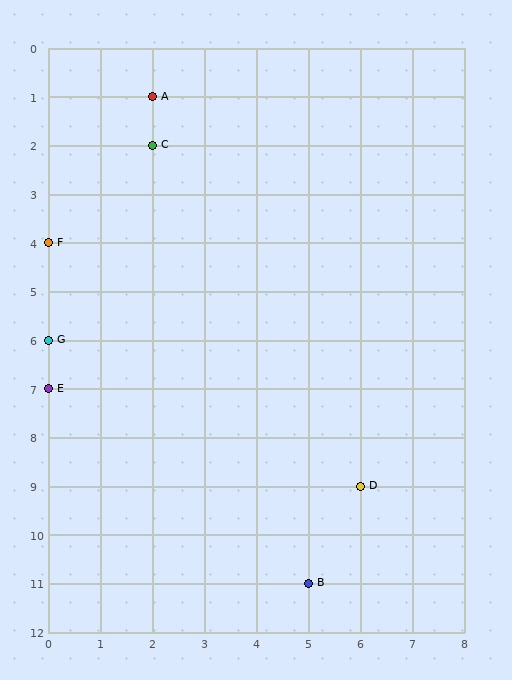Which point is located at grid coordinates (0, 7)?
Point E is at (0, 7).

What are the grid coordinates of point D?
Point D is at grid coordinates (6, 9).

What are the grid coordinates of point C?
Point C is at grid coordinates (2, 2).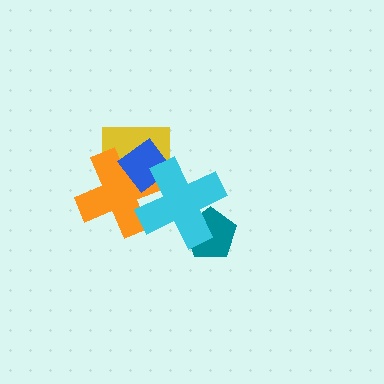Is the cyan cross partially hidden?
No, no other shape covers it.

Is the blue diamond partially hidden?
Yes, it is partially covered by another shape.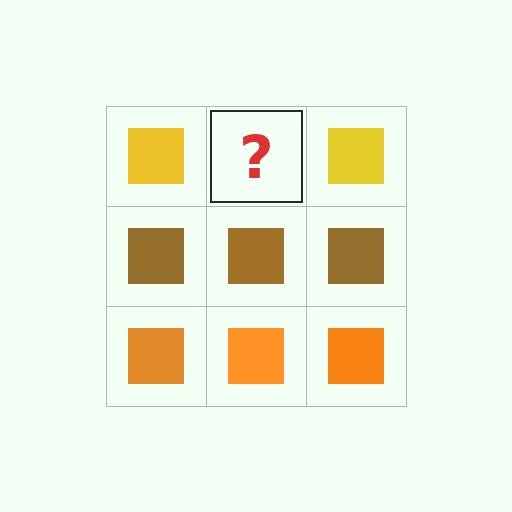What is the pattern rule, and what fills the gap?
The rule is that each row has a consistent color. The gap should be filled with a yellow square.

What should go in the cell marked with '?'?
The missing cell should contain a yellow square.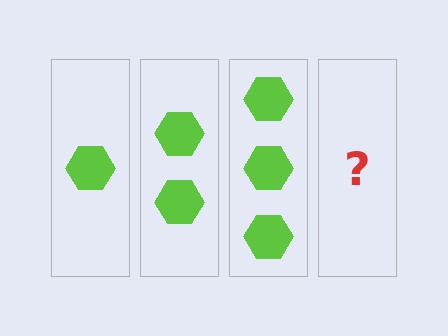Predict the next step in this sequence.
The next step is 4 hexagons.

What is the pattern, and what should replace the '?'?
The pattern is that each step adds one more hexagon. The '?' should be 4 hexagons.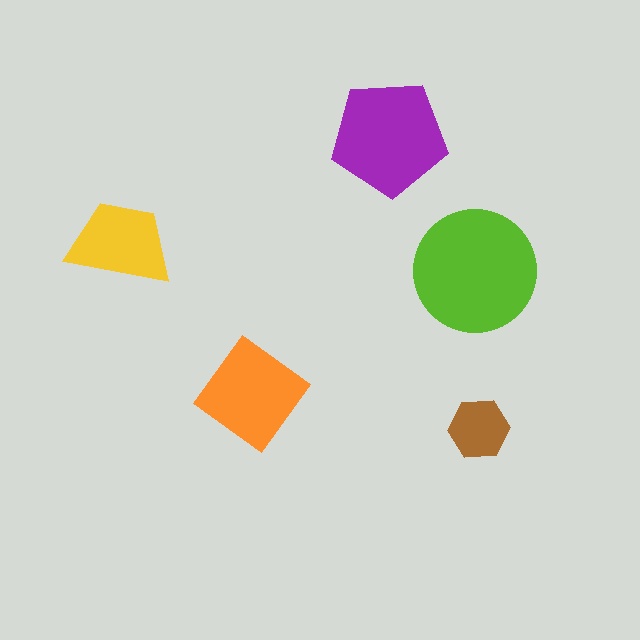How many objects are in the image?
There are 5 objects in the image.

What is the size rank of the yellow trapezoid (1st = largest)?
4th.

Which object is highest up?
The purple pentagon is topmost.